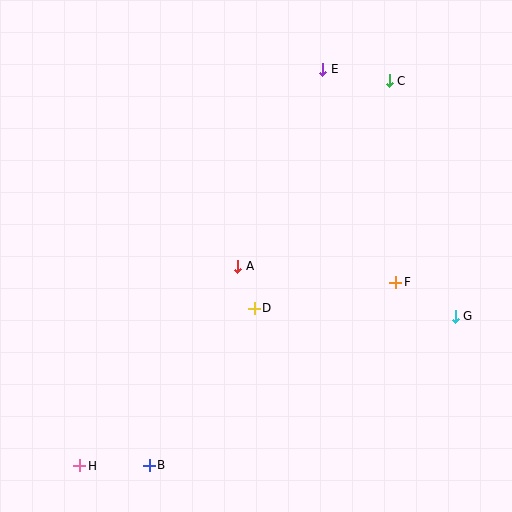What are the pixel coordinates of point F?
Point F is at (396, 282).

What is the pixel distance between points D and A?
The distance between D and A is 45 pixels.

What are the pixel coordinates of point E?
Point E is at (323, 69).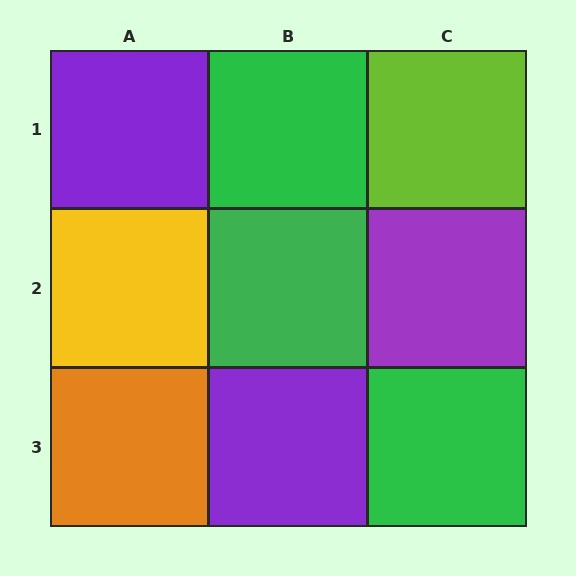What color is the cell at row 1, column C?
Lime.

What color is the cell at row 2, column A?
Yellow.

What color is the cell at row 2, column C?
Purple.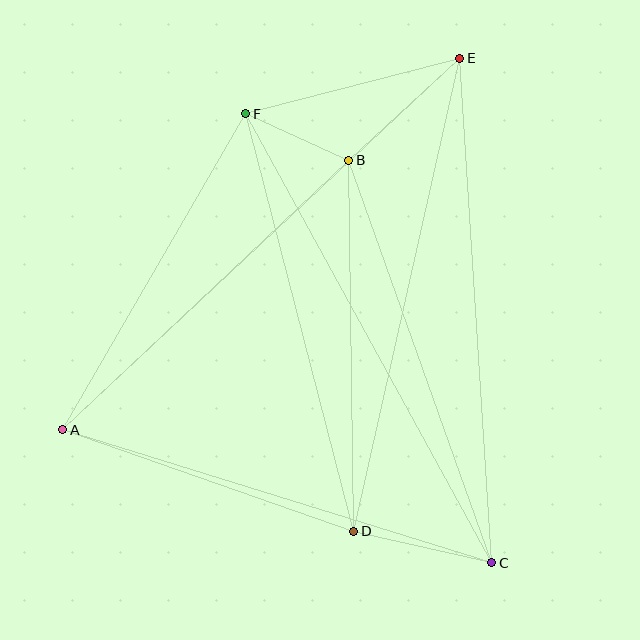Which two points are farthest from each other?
Points A and E are farthest from each other.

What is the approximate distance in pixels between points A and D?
The distance between A and D is approximately 308 pixels.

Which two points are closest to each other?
Points B and F are closest to each other.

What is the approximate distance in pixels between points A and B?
The distance between A and B is approximately 393 pixels.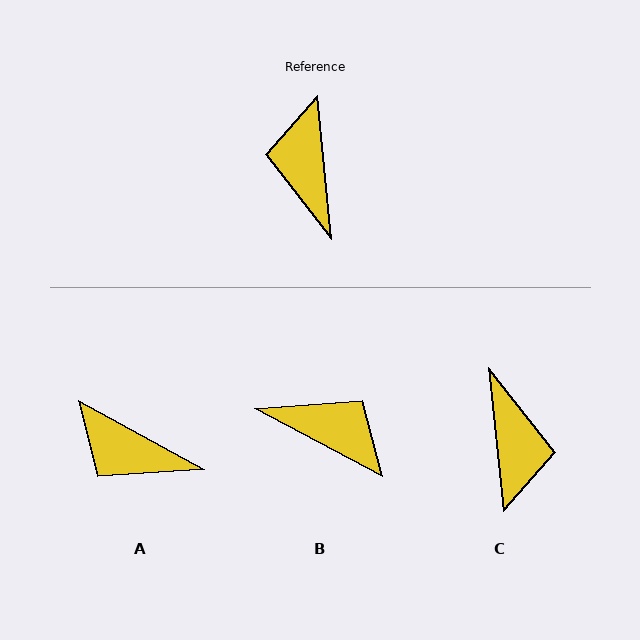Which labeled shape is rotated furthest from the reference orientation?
C, about 179 degrees away.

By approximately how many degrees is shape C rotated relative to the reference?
Approximately 179 degrees clockwise.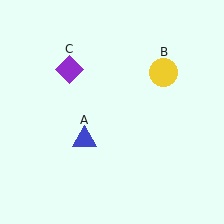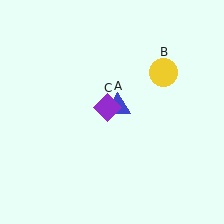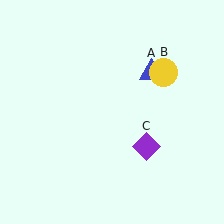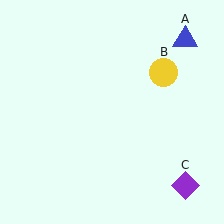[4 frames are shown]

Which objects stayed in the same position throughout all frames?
Yellow circle (object B) remained stationary.